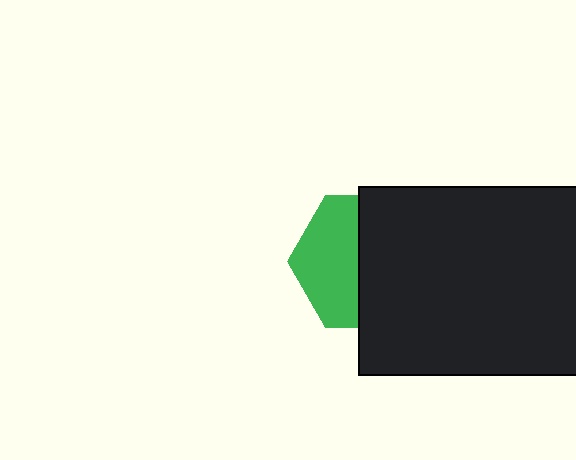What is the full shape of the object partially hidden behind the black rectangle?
The partially hidden object is a green hexagon.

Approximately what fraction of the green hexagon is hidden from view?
Roughly 55% of the green hexagon is hidden behind the black rectangle.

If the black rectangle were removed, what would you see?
You would see the complete green hexagon.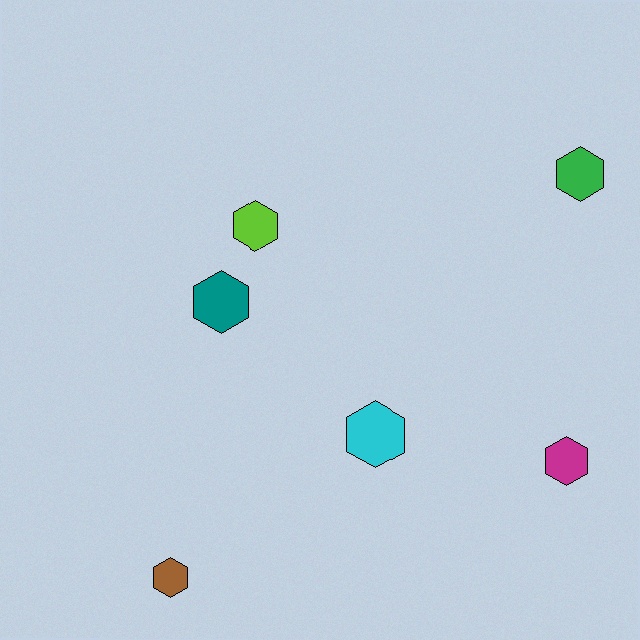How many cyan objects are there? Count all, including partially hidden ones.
There is 1 cyan object.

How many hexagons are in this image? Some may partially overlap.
There are 6 hexagons.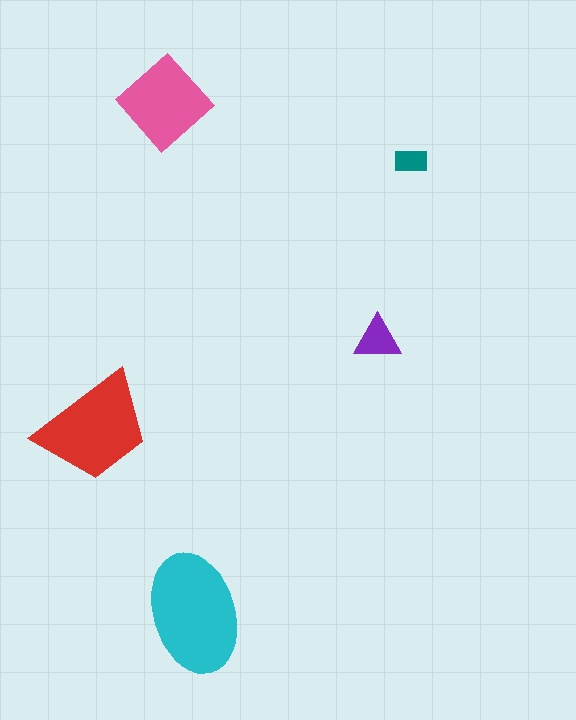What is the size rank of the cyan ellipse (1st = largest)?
1st.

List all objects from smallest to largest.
The teal rectangle, the purple triangle, the pink diamond, the red trapezoid, the cyan ellipse.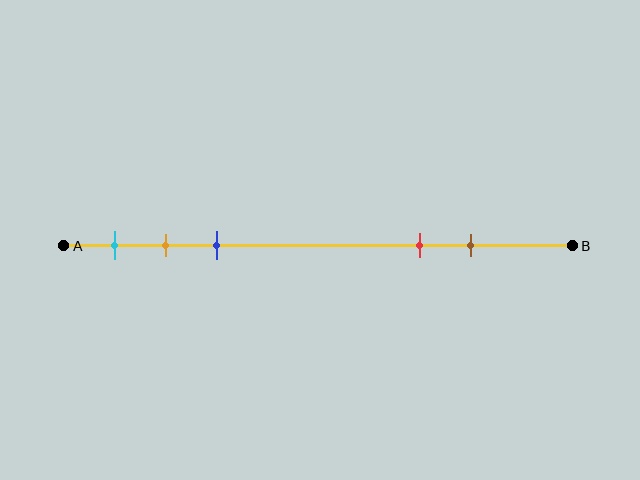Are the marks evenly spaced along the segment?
No, the marks are not evenly spaced.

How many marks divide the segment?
There are 5 marks dividing the segment.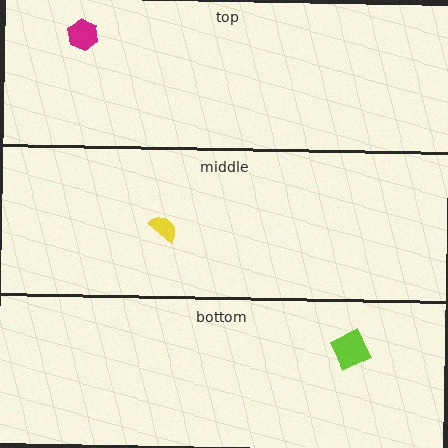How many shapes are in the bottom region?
1.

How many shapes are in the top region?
1.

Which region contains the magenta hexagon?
The top region.